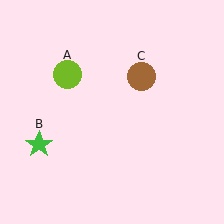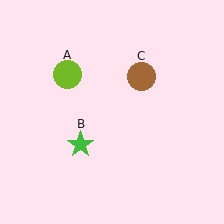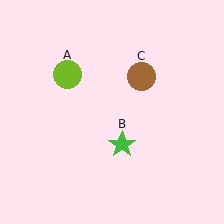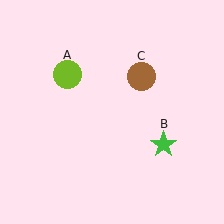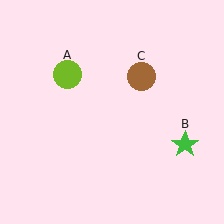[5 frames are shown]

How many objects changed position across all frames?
1 object changed position: green star (object B).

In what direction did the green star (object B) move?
The green star (object B) moved right.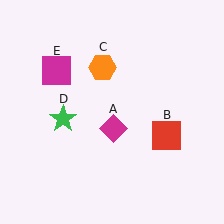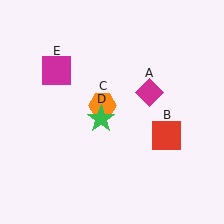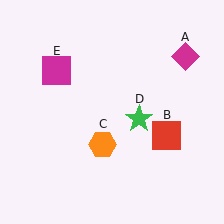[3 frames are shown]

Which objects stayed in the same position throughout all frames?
Red square (object B) and magenta square (object E) remained stationary.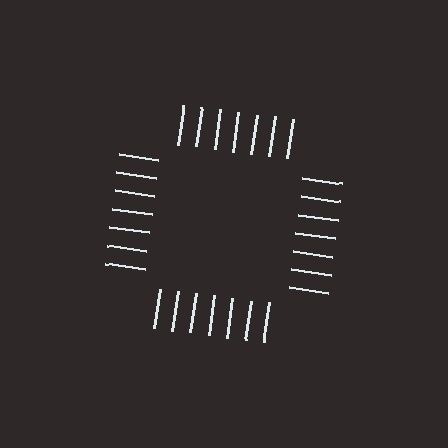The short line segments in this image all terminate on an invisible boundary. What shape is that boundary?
An illusory square — the line segments terminate on its edges but no continuous stroke is drawn.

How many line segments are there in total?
28 — 7 along each of the 4 edges.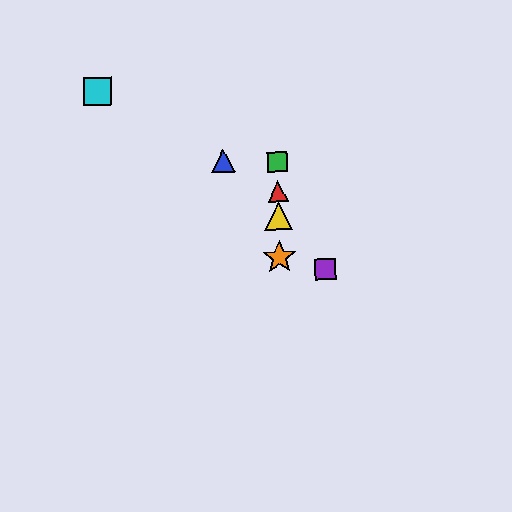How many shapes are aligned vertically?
4 shapes (the red triangle, the green square, the yellow triangle, the orange star) are aligned vertically.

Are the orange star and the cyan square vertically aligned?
No, the orange star is at x≈279 and the cyan square is at x≈98.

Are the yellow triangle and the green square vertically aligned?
Yes, both are at x≈278.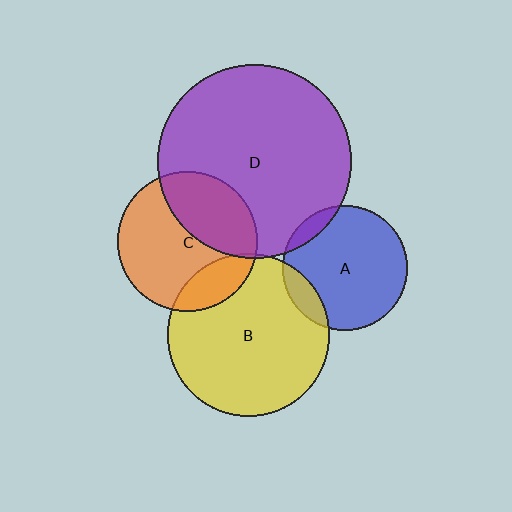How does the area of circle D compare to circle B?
Approximately 1.4 times.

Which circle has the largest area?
Circle D (purple).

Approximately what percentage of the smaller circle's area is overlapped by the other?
Approximately 20%.